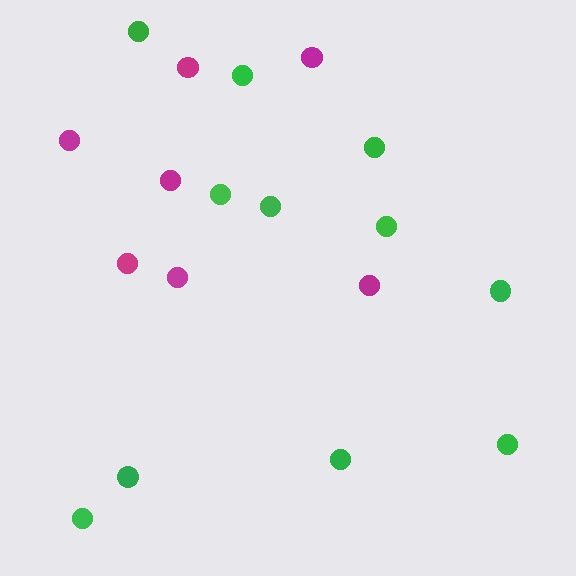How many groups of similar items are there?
There are 2 groups: one group of magenta circles (7) and one group of green circles (11).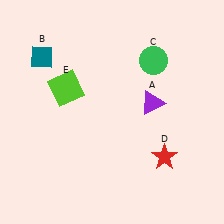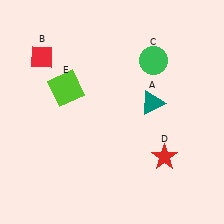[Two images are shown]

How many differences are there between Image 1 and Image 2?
There are 2 differences between the two images.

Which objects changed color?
A changed from purple to teal. B changed from teal to red.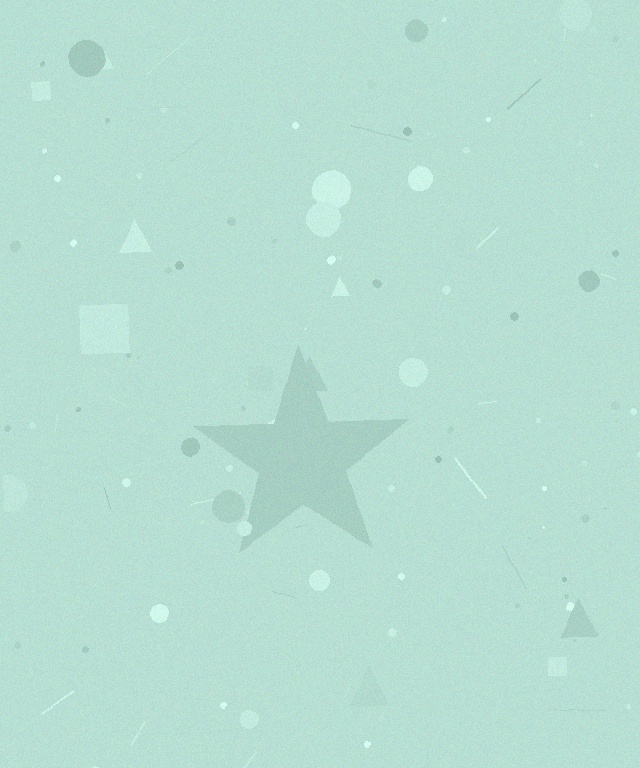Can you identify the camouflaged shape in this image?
The camouflaged shape is a star.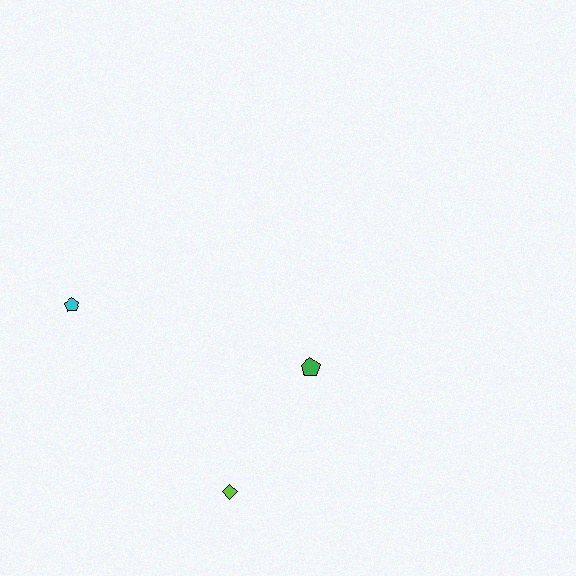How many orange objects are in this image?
There are no orange objects.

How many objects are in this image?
There are 3 objects.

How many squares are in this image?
There are no squares.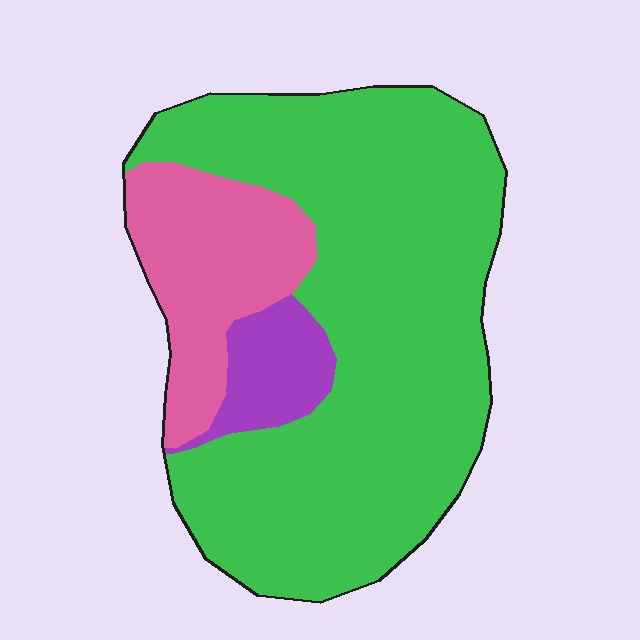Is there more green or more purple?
Green.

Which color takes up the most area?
Green, at roughly 75%.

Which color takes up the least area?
Purple, at roughly 10%.